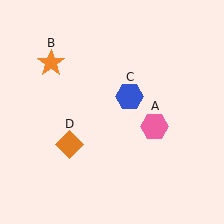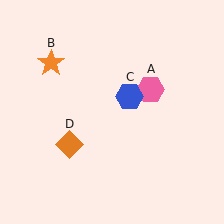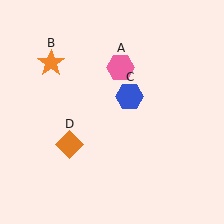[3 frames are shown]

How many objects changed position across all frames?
1 object changed position: pink hexagon (object A).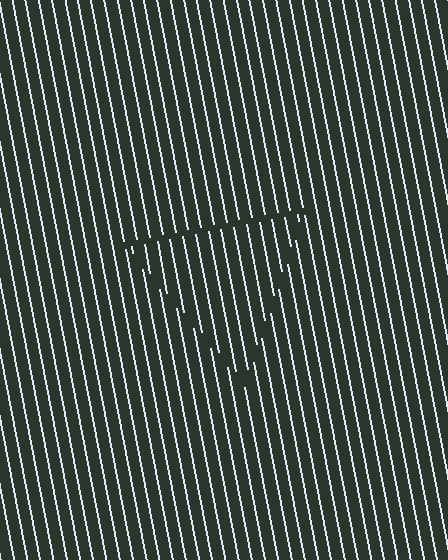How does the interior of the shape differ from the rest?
The interior of the shape contains the same grating, shifted by half a period — the contour is defined by the phase discontinuity where line-ends from the inner and outer gratings abut.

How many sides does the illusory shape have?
3 sides — the line-ends trace a triangle.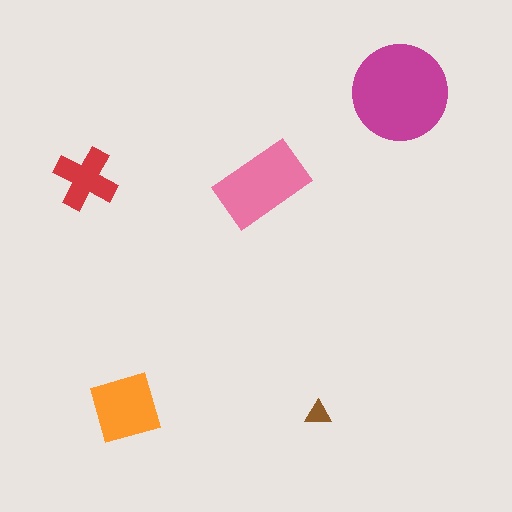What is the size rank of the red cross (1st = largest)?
4th.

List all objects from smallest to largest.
The brown triangle, the red cross, the orange diamond, the pink rectangle, the magenta circle.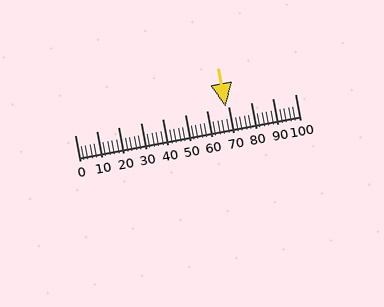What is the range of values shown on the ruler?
The ruler shows values from 0 to 100.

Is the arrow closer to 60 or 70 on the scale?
The arrow is closer to 70.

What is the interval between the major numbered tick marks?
The major tick marks are spaced 10 units apart.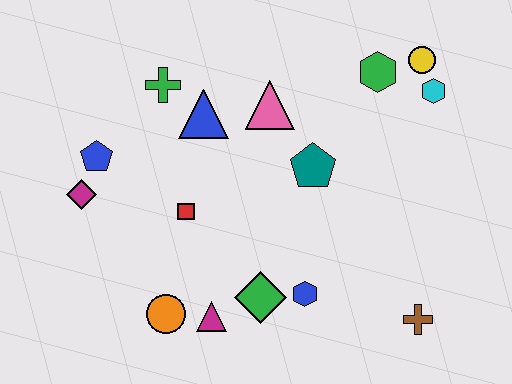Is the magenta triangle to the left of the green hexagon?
Yes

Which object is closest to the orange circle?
The magenta triangle is closest to the orange circle.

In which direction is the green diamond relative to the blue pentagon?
The green diamond is to the right of the blue pentagon.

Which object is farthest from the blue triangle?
The brown cross is farthest from the blue triangle.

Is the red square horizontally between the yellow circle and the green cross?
Yes